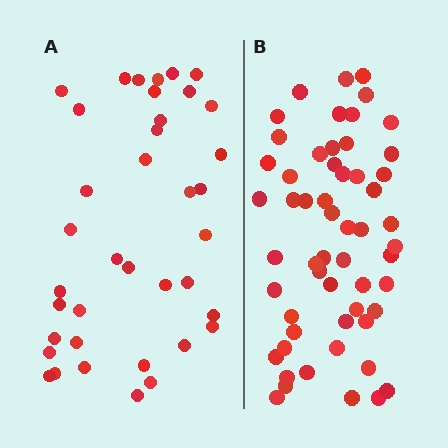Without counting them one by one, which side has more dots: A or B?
Region B (the right region) has more dots.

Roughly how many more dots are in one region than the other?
Region B has approximately 20 more dots than region A.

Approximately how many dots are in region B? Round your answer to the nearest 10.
About 60 dots. (The exact count is 56, which rounds to 60.)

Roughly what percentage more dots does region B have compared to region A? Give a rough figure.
About 45% more.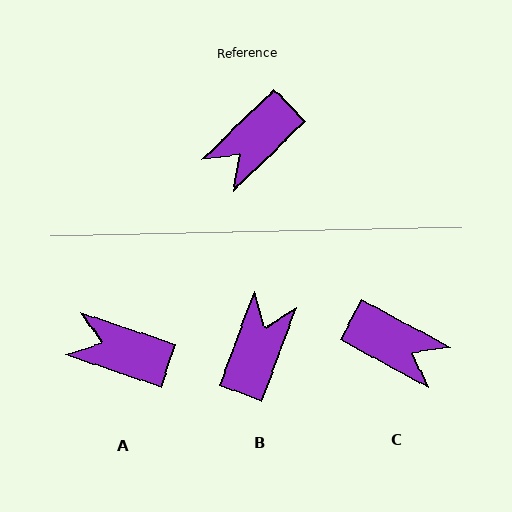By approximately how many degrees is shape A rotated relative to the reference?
Approximately 64 degrees clockwise.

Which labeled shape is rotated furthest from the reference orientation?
B, about 156 degrees away.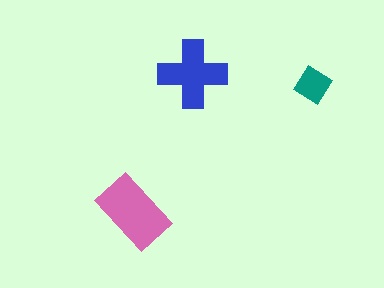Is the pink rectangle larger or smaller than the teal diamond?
Larger.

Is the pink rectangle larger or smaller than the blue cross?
Larger.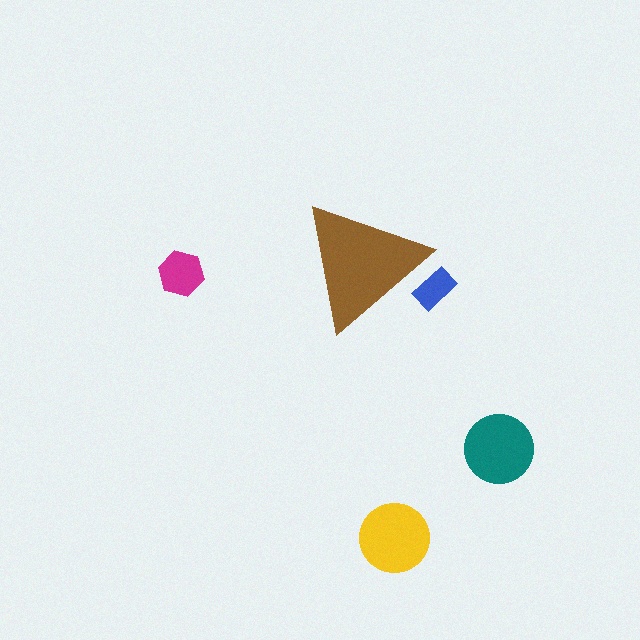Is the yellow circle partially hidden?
No, the yellow circle is fully visible.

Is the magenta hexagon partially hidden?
No, the magenta hexagon is fully visible.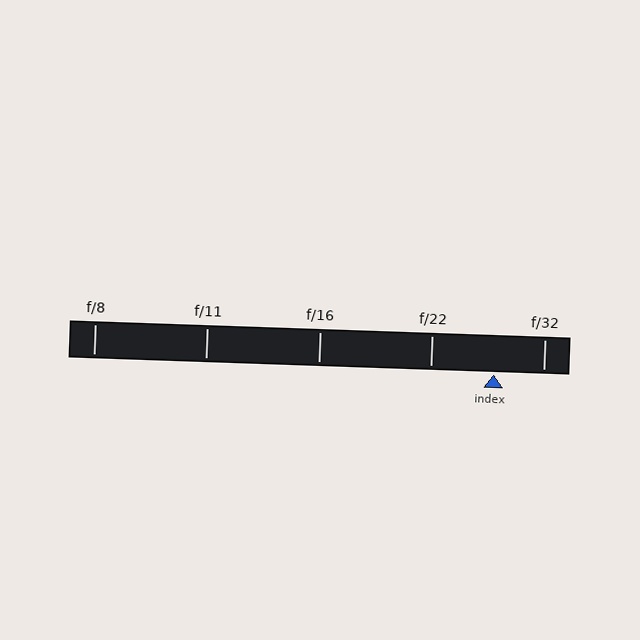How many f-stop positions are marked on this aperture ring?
There are 5 f-stop positions marked.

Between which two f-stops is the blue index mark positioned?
The index mark is between f/22 and f/32.